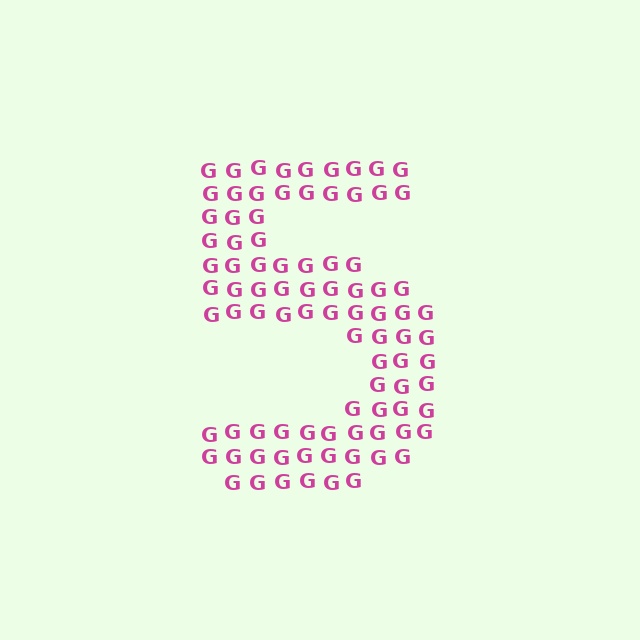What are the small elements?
The small elements are letter G's.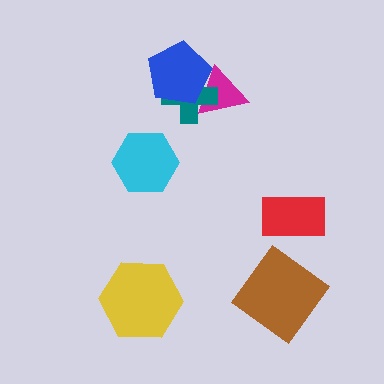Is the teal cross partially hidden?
Yes, it is partially covered by another shape.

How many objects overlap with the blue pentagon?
2 objects overlap with the blue pentagon.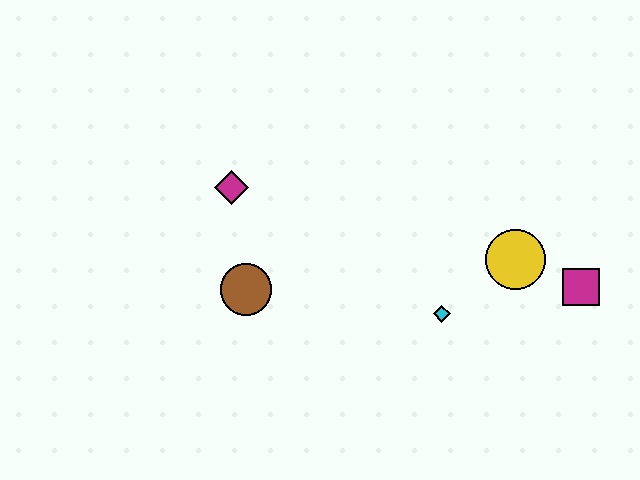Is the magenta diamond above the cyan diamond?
Yes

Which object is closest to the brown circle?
The magenta diamond is closest to the brown circle.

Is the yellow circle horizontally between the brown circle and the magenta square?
Yes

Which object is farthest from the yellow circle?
The magenta diamond is farthest from the yellow circle.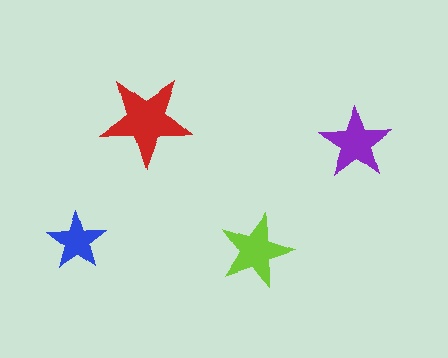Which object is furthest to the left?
The blue star is leftmost.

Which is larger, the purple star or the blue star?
The purple one.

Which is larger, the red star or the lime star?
The red one.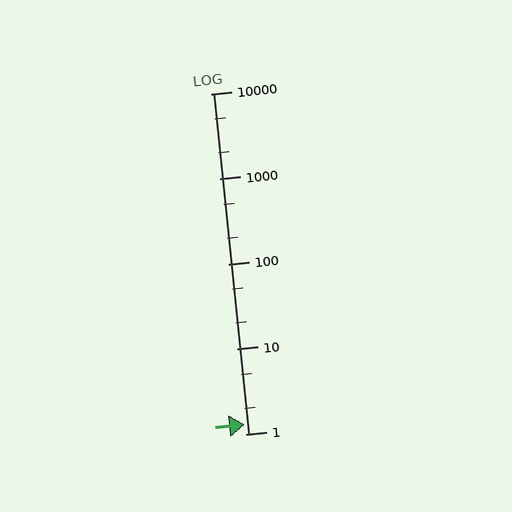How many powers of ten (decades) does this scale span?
The scale spans 4 decades, from 1 to 10000.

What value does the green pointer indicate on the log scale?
The pointer indicates approximately 1.3.